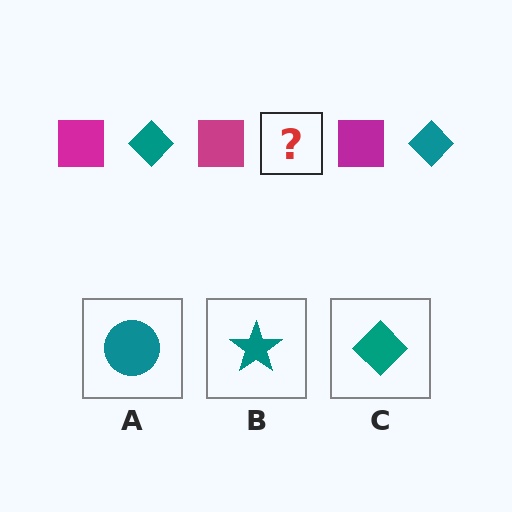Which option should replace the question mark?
Option C.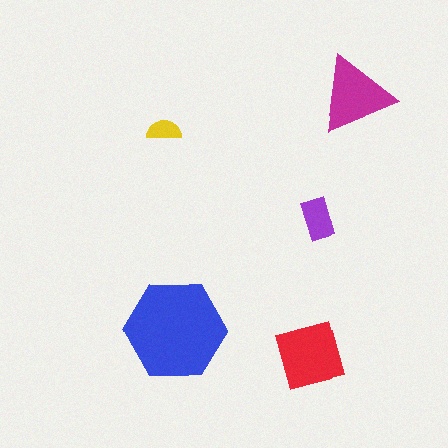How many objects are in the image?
There are 5 objects in the image.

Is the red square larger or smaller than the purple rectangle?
Larger.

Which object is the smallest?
The yellow semicircle.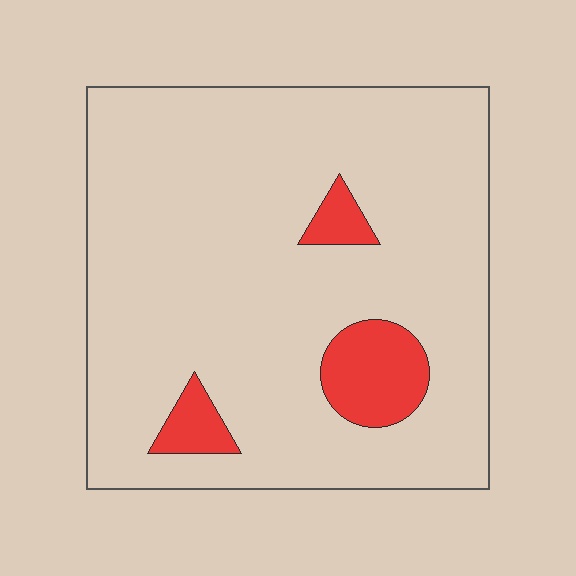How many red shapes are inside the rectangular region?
3.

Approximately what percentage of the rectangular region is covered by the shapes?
Approximately 10%.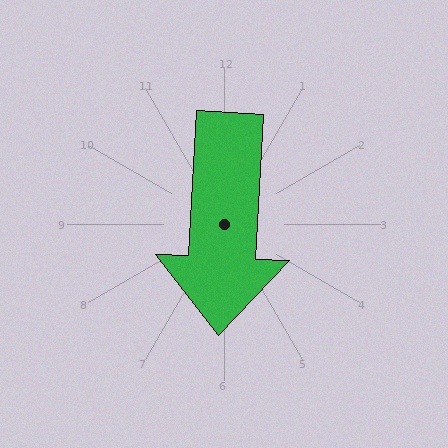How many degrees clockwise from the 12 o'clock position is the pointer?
Approximately 183 degrees.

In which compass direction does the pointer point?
South.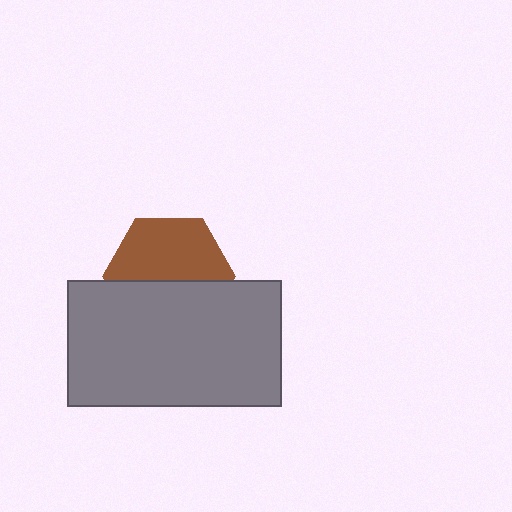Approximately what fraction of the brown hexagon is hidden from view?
Roughly 47% of the brown hexagon is hidden behind the gray rectangle.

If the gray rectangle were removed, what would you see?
You would see the complete brown hexagon.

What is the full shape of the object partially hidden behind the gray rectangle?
The partially hidden object is a brown hexagon.